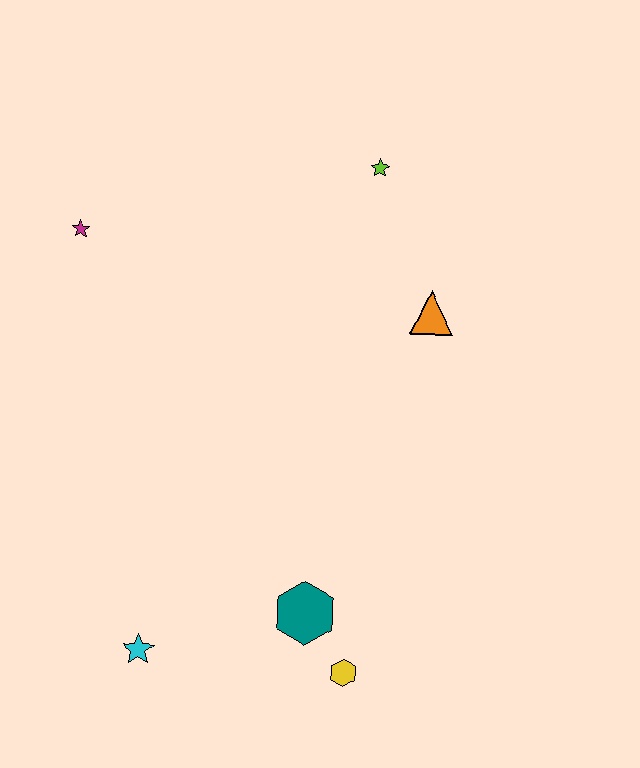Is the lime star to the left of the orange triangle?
Yes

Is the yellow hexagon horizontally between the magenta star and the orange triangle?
Yes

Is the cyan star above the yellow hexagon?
Yes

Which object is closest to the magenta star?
The lime star is closest to the magenta star.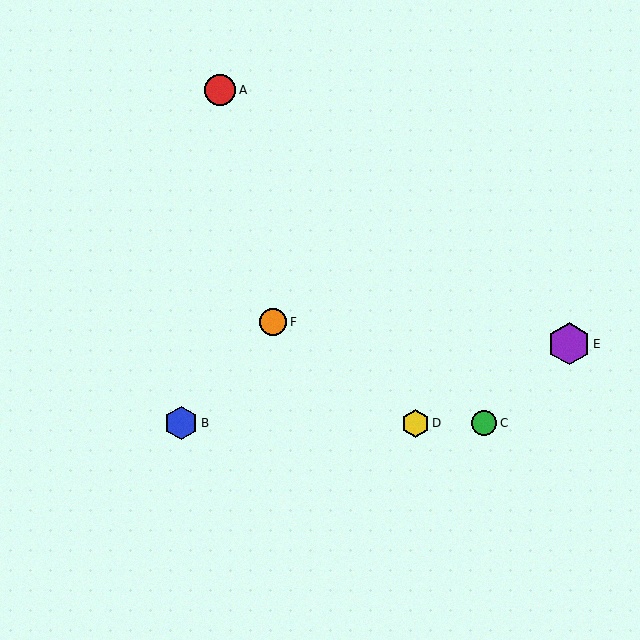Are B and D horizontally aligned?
Yes, both are at y≈423.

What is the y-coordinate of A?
Object A is at y≈90.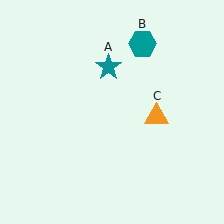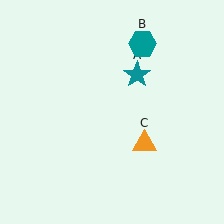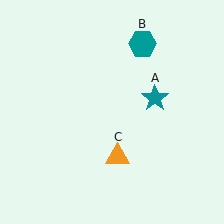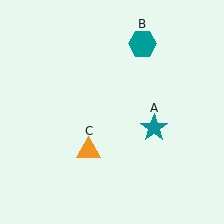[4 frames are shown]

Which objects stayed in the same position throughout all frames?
Teal hexagon (object B) remained stationary.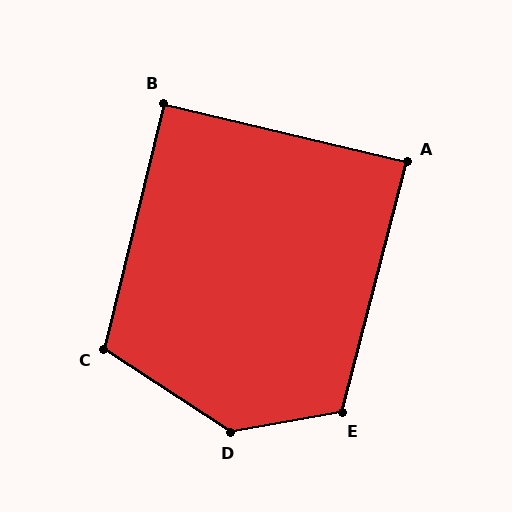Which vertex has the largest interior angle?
D, at approximately 136 degrees.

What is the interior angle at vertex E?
Approximately 115 degrees (obtuse).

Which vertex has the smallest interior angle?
A, at approximately 89 degrees.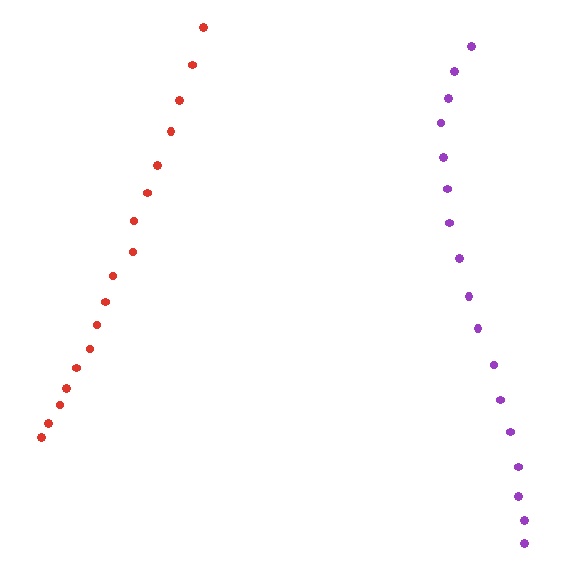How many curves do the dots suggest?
There are 2 distinct paths.